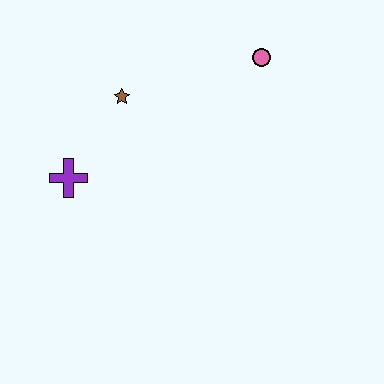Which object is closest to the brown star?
The purple cross is closest to the brown star.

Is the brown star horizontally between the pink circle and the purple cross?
Yes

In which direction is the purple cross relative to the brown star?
The purple cross is below the brown star.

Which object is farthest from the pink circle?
The purple cross is farthest from the pink circle.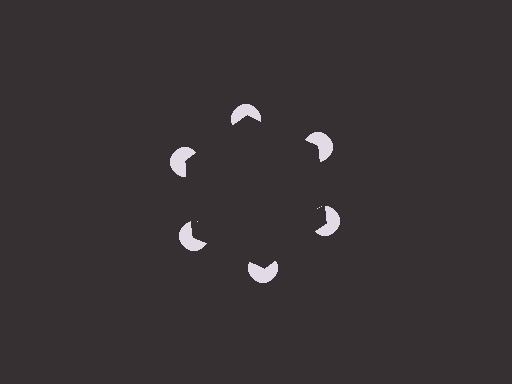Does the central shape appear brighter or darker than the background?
It typically appears slightly darker than the background, even though no actual brightness change is drawn.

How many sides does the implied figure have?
6 sides.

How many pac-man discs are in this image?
There are 6 — one at each vertex of the illusory hexagon.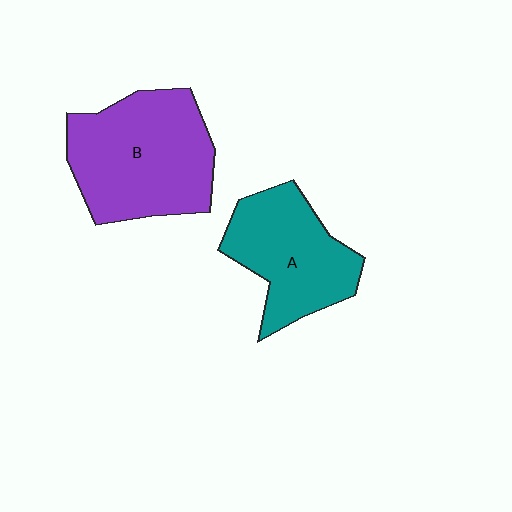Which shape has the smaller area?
Shape A (teal).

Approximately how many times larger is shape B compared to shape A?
Approximately 1.3 times.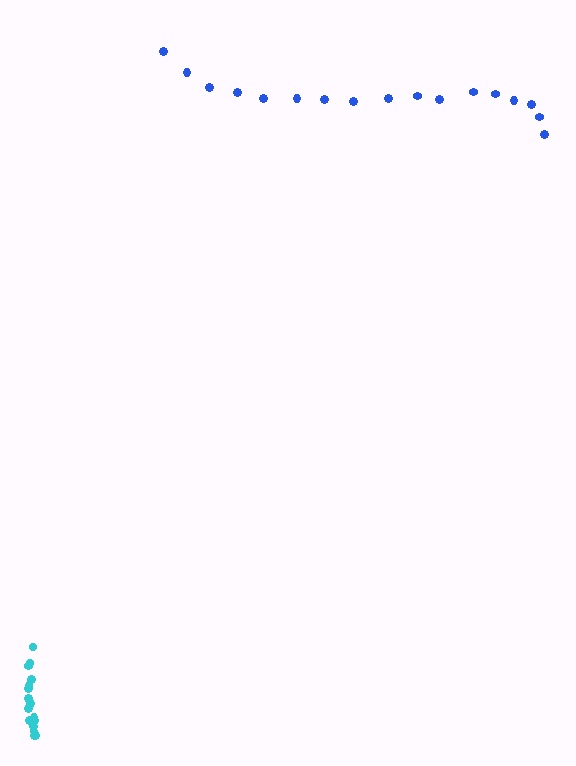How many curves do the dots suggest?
There are 2 distinct paths.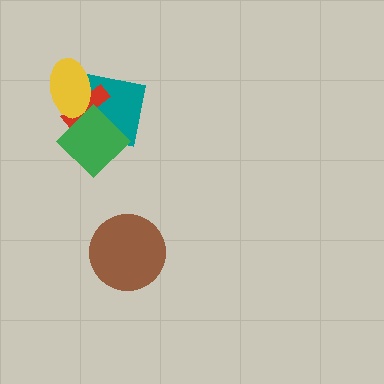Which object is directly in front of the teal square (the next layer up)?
The red cross is directly in front of the teal square.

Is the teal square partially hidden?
Yes, it is partially covered by another shape.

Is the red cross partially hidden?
Yes, it is partially covered by another shape.